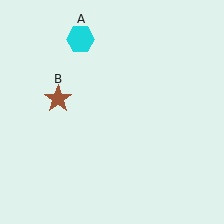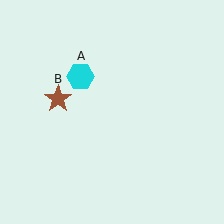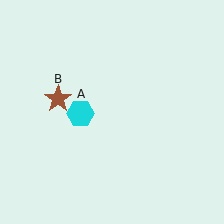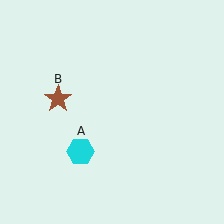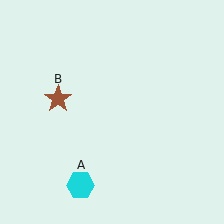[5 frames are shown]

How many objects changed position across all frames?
1 object changed position: cyan hexagon (object A).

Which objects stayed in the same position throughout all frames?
Brown star (object B) remained stationary.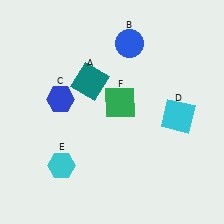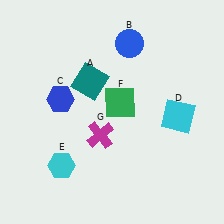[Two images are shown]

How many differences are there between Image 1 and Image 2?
There is 1 difference between the two images.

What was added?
A magenta cross (G) was added in Image 2.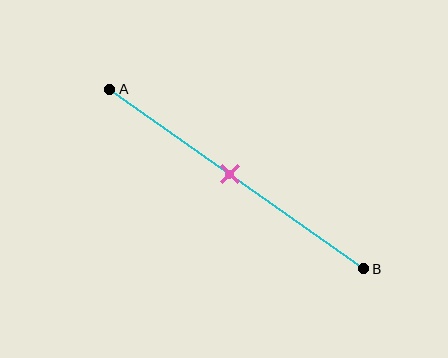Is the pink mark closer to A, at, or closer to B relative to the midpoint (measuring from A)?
The pink mark is approximately at the midpoint of segment AB.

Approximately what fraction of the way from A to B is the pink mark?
The pink mark is approximately 45% of the way from A to B.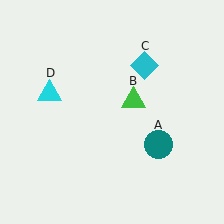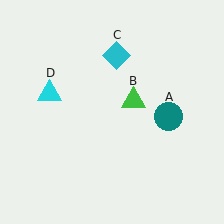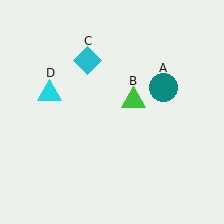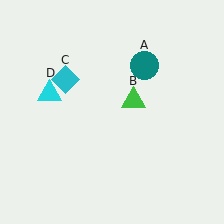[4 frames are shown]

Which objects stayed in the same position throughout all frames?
Green triangle (object B) and cyan triangle (object D) remained stationary.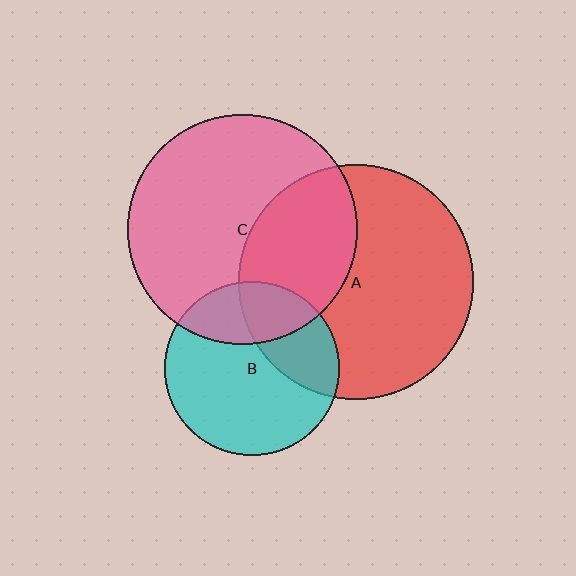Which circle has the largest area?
Circle A (red).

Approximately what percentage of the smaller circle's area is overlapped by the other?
Approximately 30%.